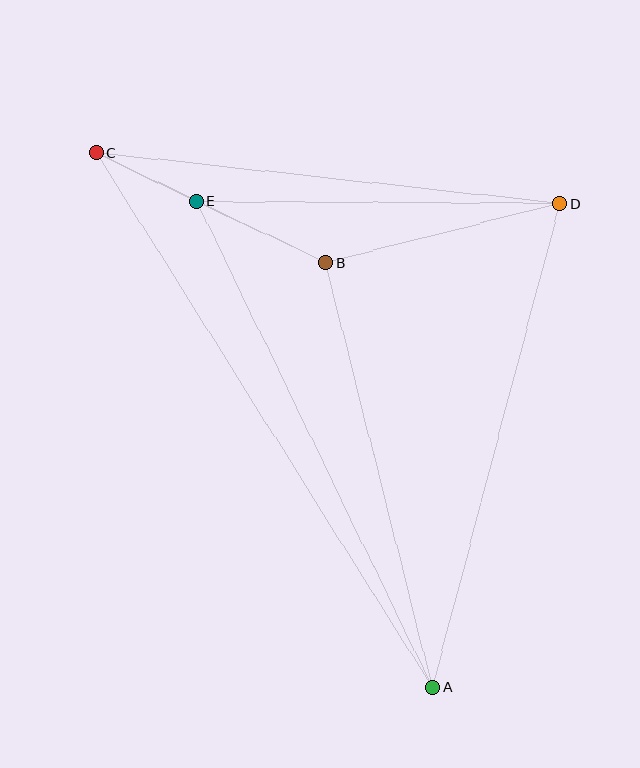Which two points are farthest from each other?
Points A and C are farthest from each other.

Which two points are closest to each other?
Points C and E are closest to each other.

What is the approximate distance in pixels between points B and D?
The distance between B and D is approximately 242 pixels.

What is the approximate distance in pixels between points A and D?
The distance between A and D is approximately 500 pixels.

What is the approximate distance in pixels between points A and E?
The distance between A and E is approximately 540 pixels.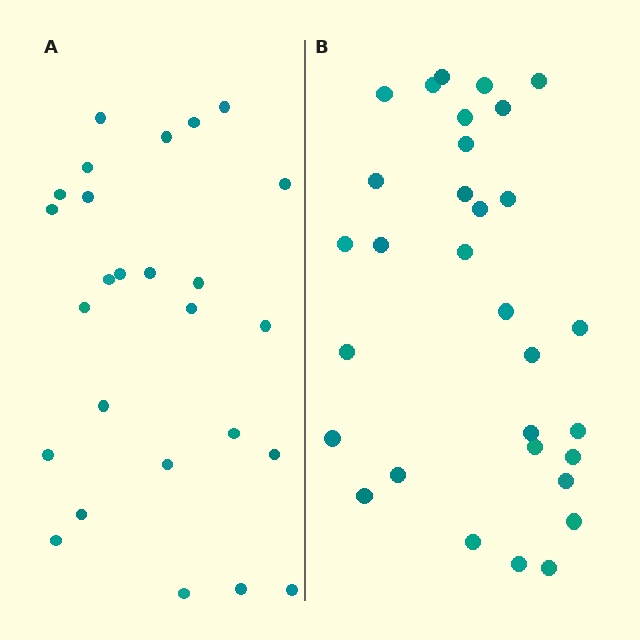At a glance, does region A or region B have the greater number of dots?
Region B (the right region) has more dots.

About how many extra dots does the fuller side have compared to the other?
Region B has about 5 more dots than region A.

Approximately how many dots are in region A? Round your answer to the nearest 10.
About 30 dots. (The exact count is 26, which rounds to 30.)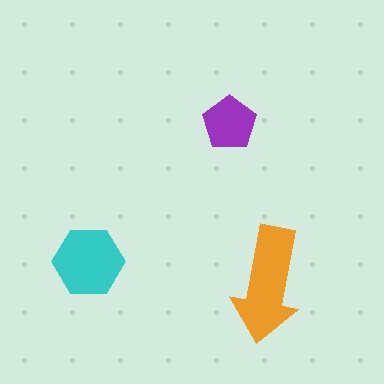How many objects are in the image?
There are 3 objects in the image.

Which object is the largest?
The orange arrow.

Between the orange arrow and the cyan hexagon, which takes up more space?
The orange arrow.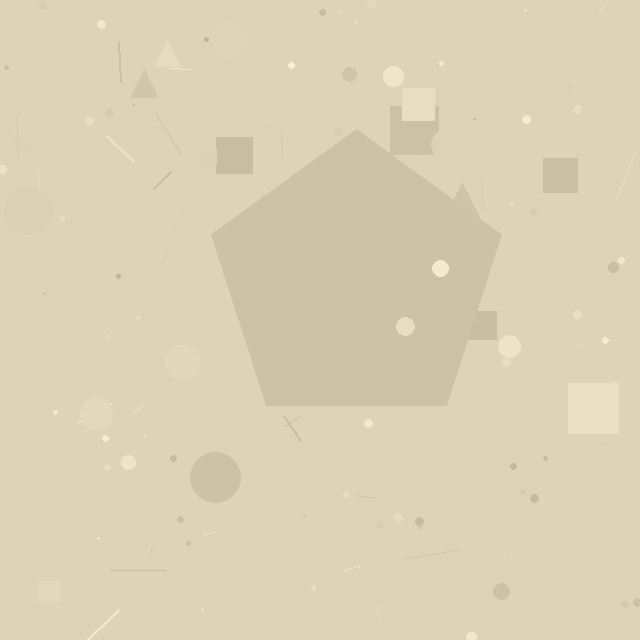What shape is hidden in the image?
A pentagon is hidden in the image.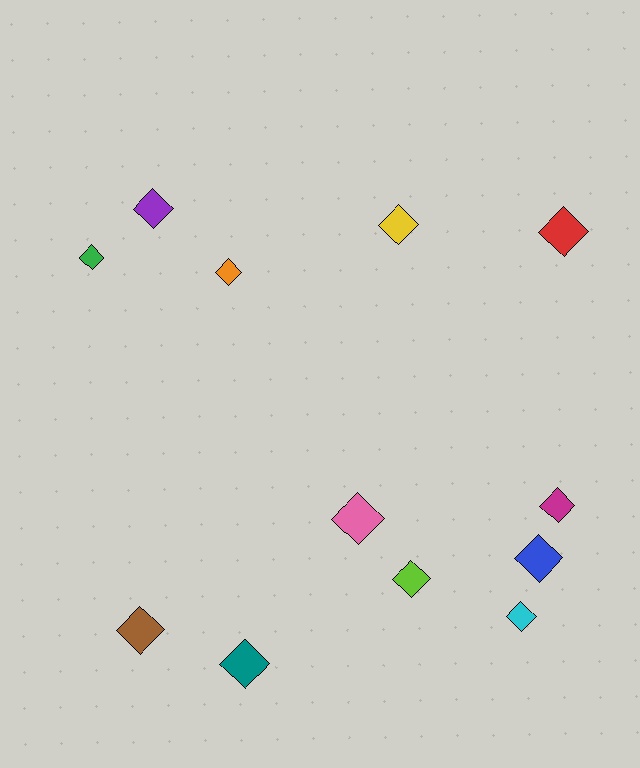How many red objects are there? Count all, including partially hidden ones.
There is 1 red object.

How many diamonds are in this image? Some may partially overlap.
There are 12 diamonds.